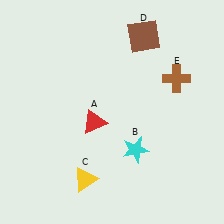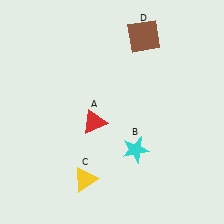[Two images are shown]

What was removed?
The brown cross (E) was removed in Image 2.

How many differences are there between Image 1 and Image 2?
There is 1 difference between the two images.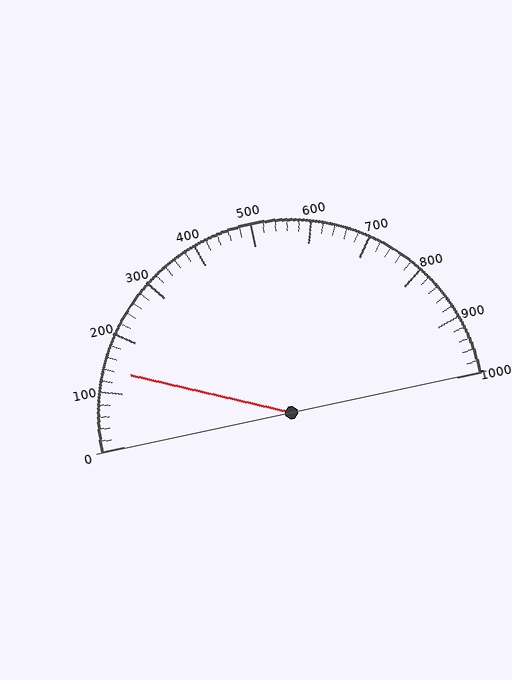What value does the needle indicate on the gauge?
The needle indicates approximately 140.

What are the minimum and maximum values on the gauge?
The gauge ranges from 0 to 1000.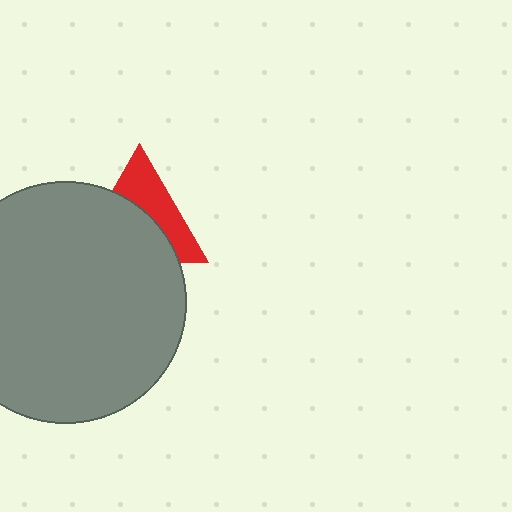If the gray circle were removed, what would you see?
You would see the complete red triangle.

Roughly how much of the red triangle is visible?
A small part of it is visible (roughly 44%).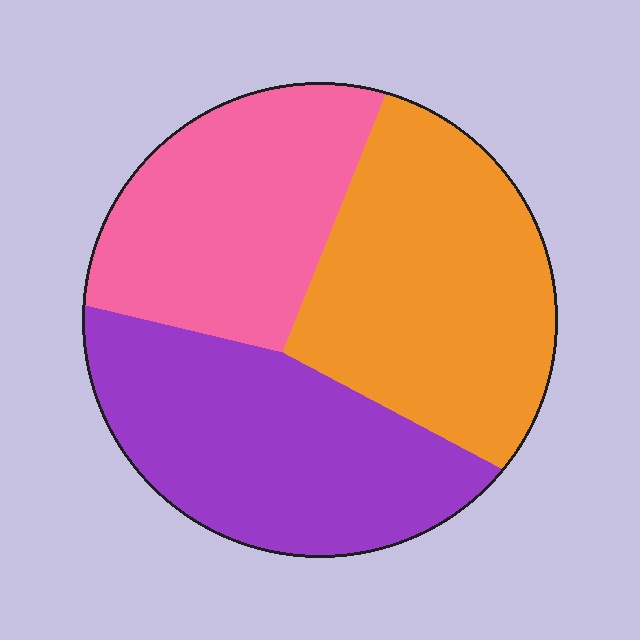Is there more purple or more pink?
Purple.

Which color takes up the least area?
Pink, at roughly 30%.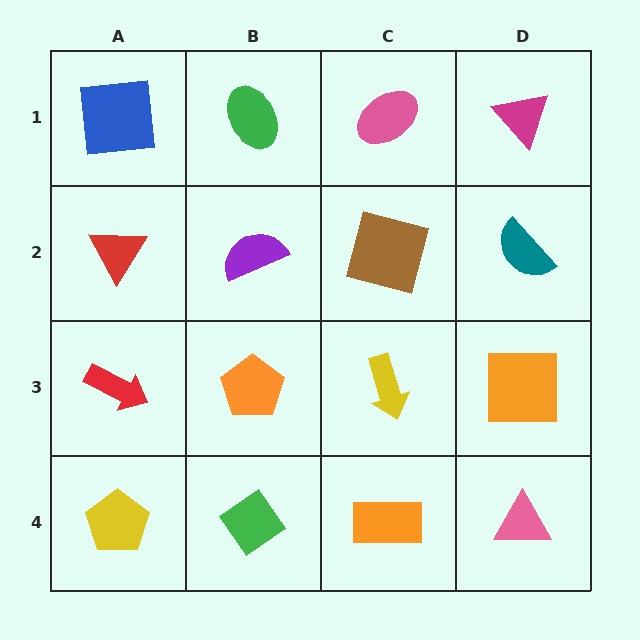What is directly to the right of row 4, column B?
An orange rectangle.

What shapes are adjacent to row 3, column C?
A brown square (row 2, column C), an orange rectangle (row 4, column C), an orange pentagon (row 3, column B), an orange square (row 3, column D).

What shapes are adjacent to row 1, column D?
A teal semicircle (row 2, column D), a pink ellipse (row 1, column C).